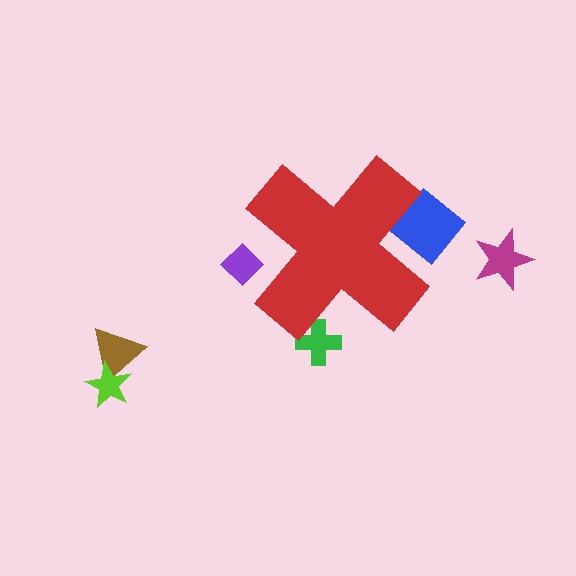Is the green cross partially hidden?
Yes, the green cross is partially hidden behind the red cross.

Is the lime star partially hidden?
No, the lime star is fully visible.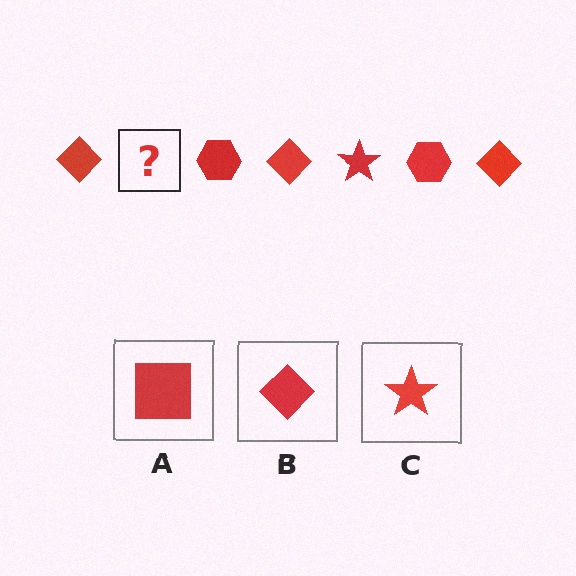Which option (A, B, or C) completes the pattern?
C.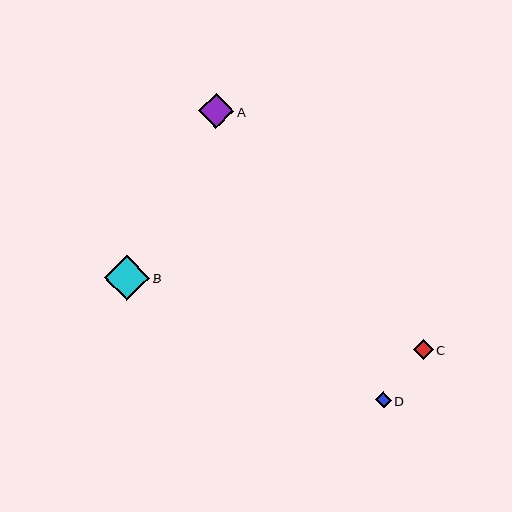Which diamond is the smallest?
Diamond D is the smallest with a size of approximately 16 pixels.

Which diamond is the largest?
Diamond B is the largest with a size of approximately 45 pixels.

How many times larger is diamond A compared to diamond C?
Diamond A is approximately 1.7 times the size of diamond C.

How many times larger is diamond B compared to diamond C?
Diamond B is approximately 2.3 times the size of diamond C.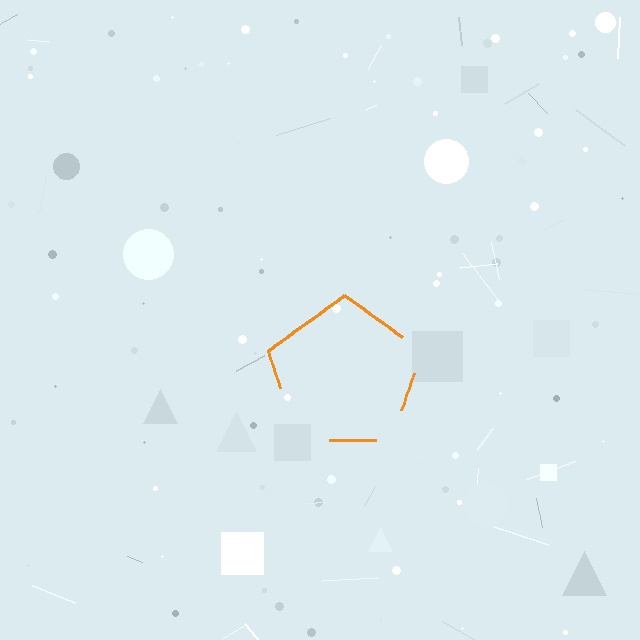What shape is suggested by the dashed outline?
The dashed outline suggests a pentagon.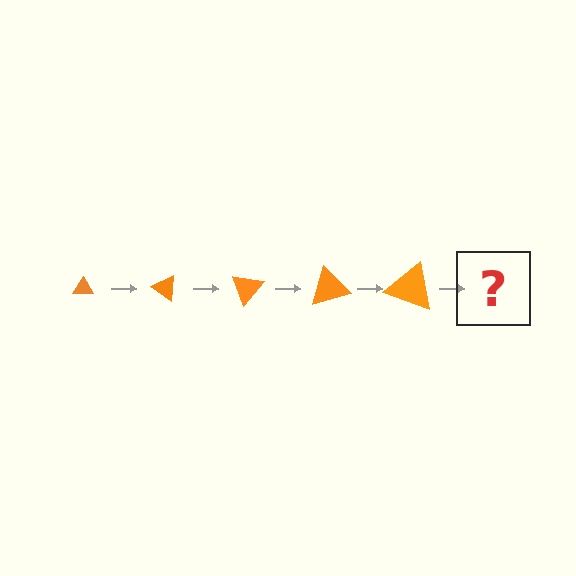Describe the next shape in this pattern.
It should be a triangle, larger than the previous one and rotated 175 degrees from the start.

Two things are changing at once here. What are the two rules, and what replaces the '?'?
The two rules are that the triangle grows larger each step and it rotates 35 degrees each step. The '?' should be a triangle, larger than the previous one and rotated 175 degrees from the start.